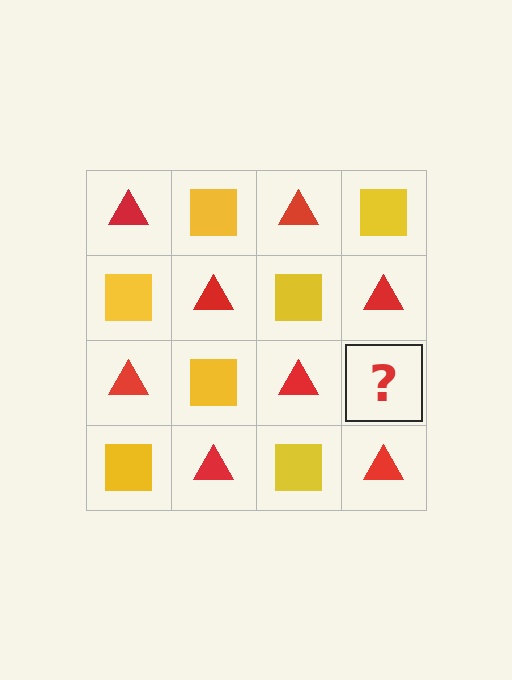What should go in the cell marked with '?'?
The missing cell should contain a yellow square.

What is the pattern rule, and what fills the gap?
The rule is that it alternates red triangle and yellow square in a checkerboard pattern. The gap should be filled with a yellow square.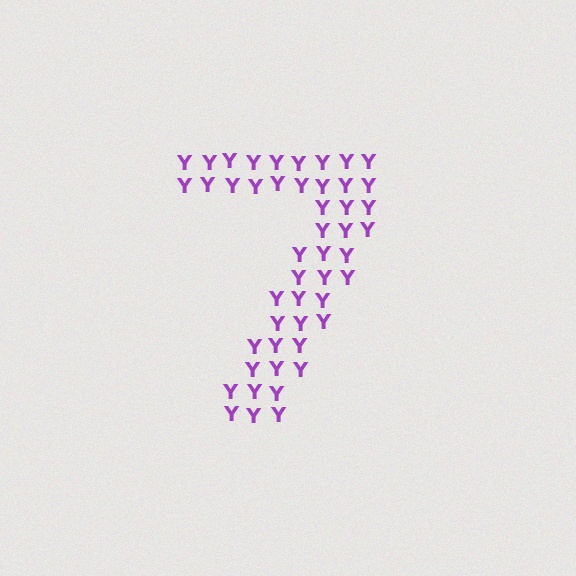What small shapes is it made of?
It is made of small letter Y's.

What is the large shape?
The large shape is the digit 7.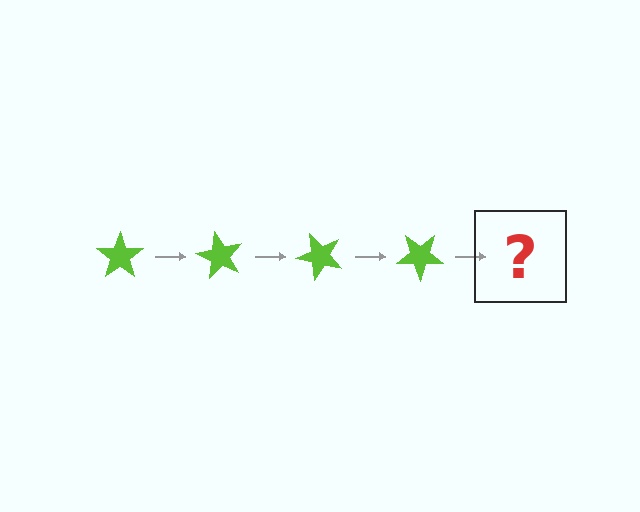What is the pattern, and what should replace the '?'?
The pattern is that the star rotates 60 degrees each step. The '?' should be a lime star rotated 240 degrees.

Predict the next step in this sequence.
The next step is a lime star rotated 240 degrees.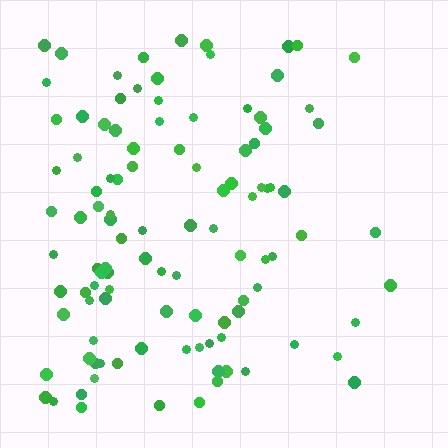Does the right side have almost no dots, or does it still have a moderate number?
Still a moderate number, just noticeably fewer than the left.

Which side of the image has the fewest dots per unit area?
The right.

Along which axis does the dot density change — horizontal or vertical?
Horizontal.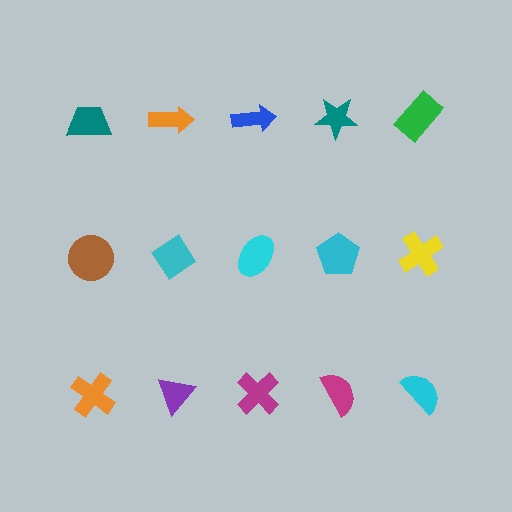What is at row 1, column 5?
A green rectangle.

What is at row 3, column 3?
A magenta cross.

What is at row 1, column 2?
An orange arrow.